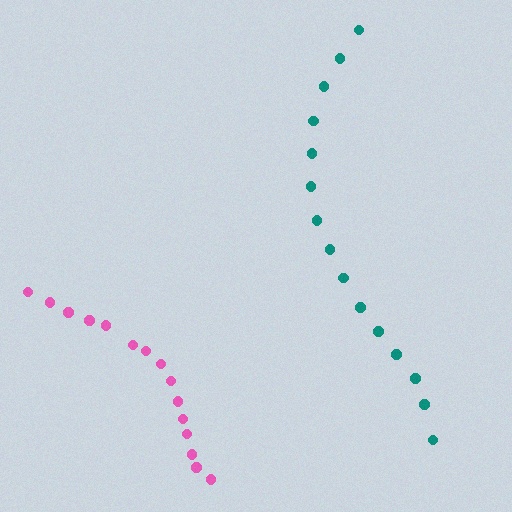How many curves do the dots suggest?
There are 2 distinct paths.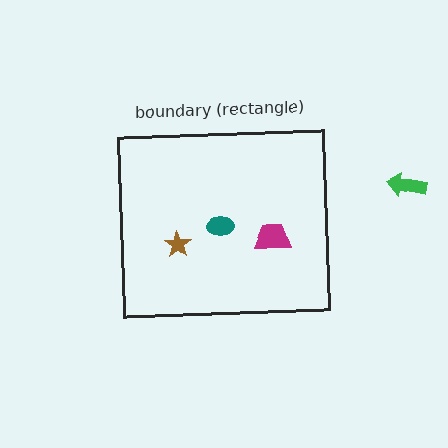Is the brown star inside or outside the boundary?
Inside.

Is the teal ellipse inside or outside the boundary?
Inside.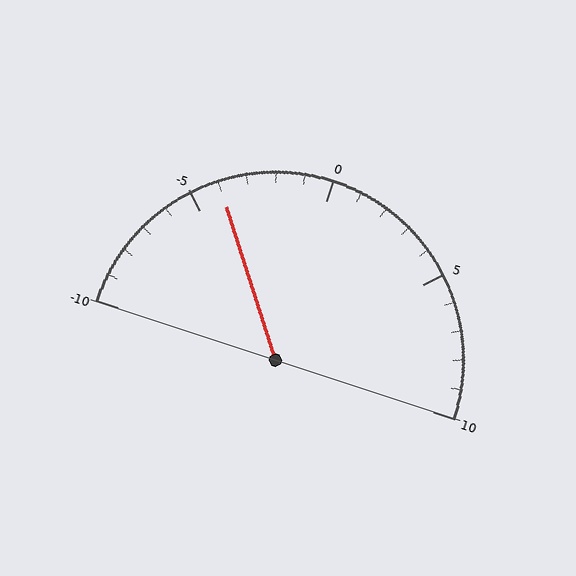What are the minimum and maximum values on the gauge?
The gauge ranges from -10 to 10.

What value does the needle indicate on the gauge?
The needle indicates approximately -4.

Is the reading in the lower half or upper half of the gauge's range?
The reading is in the lower half of the range (-10 to 10).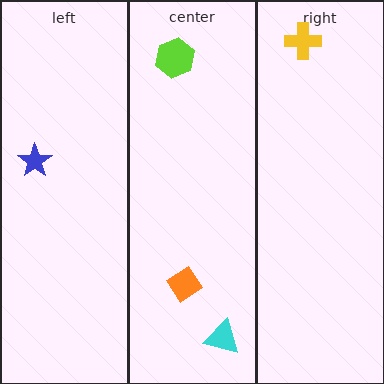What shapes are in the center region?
The cyan triangle, the orange diamond, the lime hexagon.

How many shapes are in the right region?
1.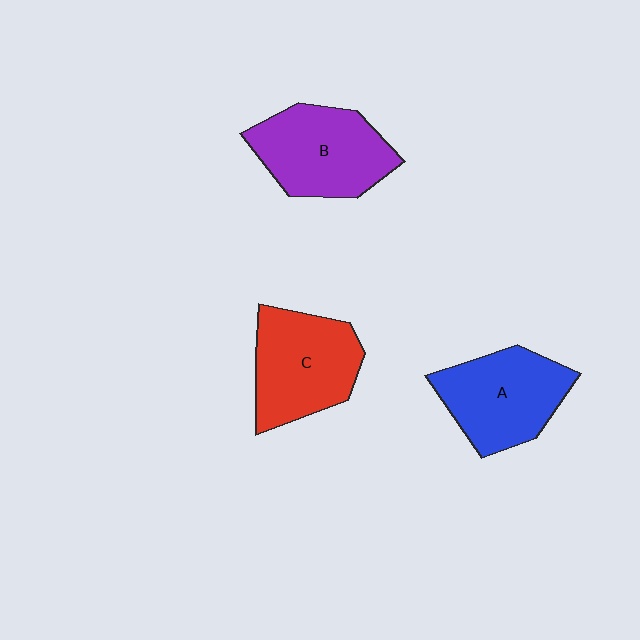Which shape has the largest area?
Shape B (purple).